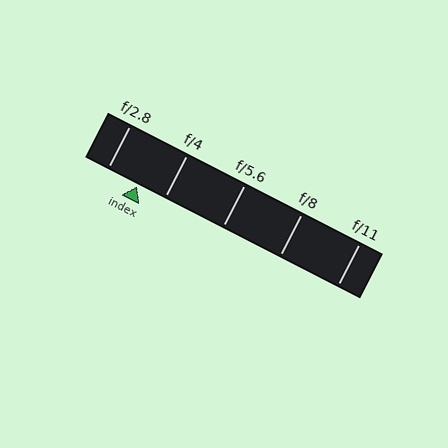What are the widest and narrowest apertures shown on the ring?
The widest aperture shown is f/2.8 and the narrowest is f/11.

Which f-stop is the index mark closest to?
The index mark is closest to f/4.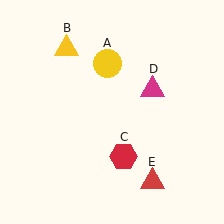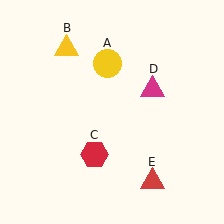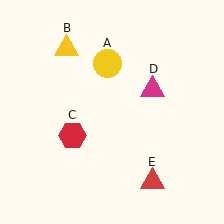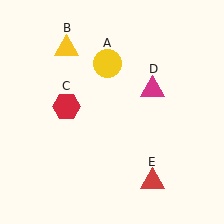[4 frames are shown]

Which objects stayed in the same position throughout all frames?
Yellow circle (object A) and yellow triangle (object B) and magenta triangle (object D) and red triangle (object E) remained stationary.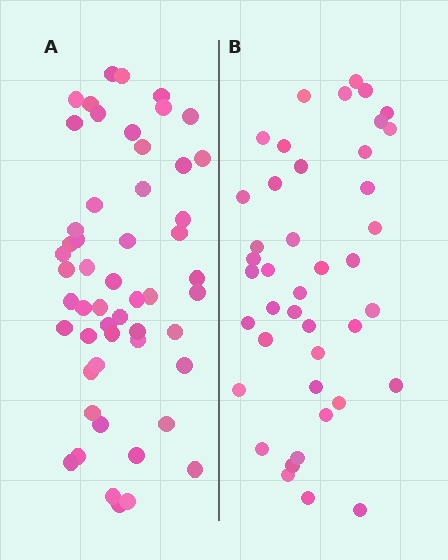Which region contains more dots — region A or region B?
Region A (the left region) has more dots.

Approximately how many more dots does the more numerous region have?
Region A has roughly 12 or so more dots than region B.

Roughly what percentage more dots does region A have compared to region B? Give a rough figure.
About 25% more.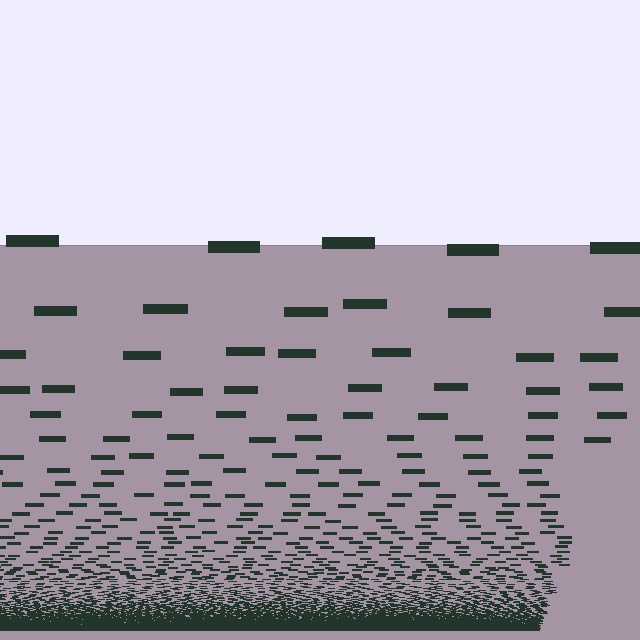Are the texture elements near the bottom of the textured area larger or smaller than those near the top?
Smaller. The gradient is inverted — elements near the bottom are smaller and denser.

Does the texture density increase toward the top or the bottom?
Density increases toward the bottom.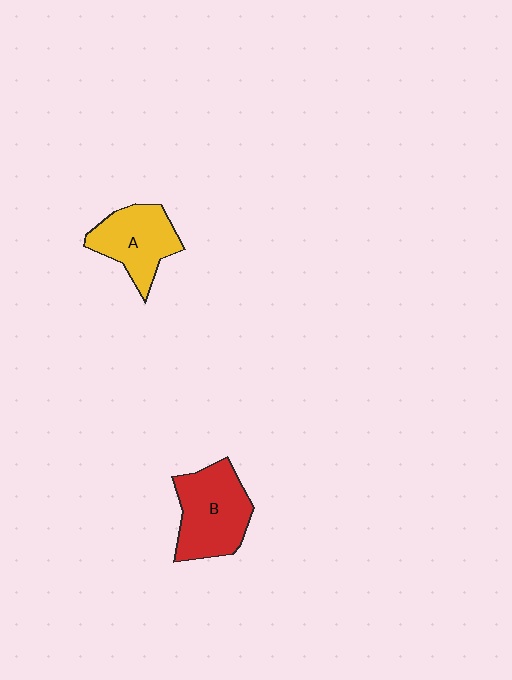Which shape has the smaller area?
Shape A (yellow).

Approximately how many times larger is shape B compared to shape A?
Approximately 1.2 times.